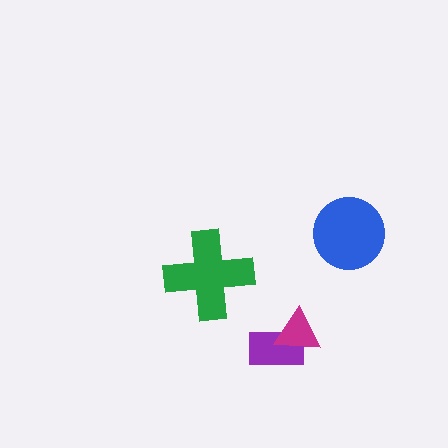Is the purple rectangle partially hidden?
Yes, it is partially covered by another shape.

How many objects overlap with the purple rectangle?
1 object overlaps with the purple rectangle.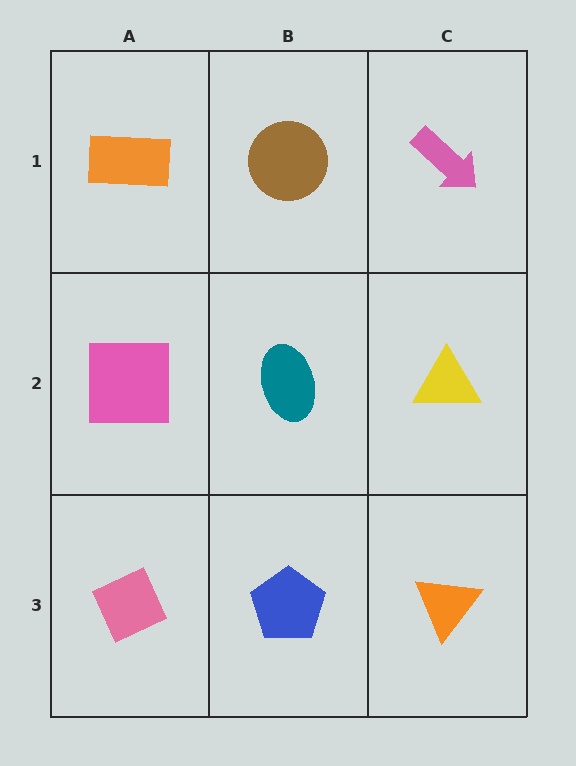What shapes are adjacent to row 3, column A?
A pink square (row 2, column A), a blue pentagon (row 3, column B).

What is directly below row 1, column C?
A yellow triangle.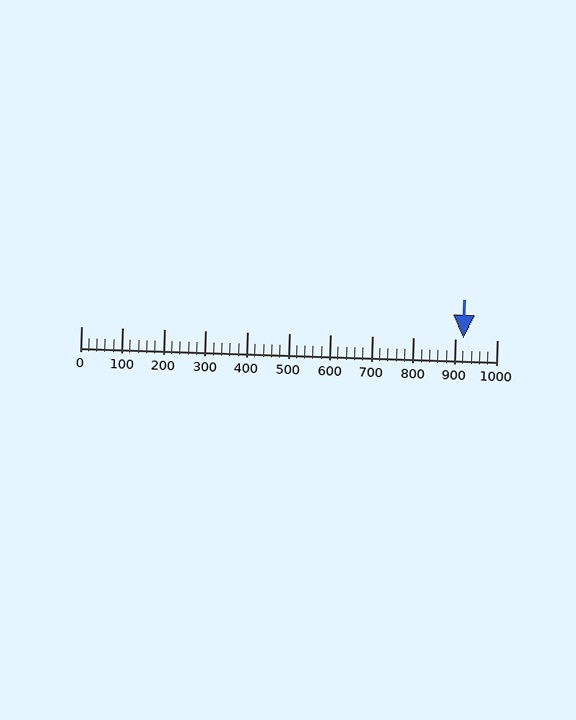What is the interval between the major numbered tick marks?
The major tick marks are spaced 100 units apart.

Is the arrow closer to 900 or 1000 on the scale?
The arrow is closer to 900.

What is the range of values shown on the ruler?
The ruler shows values from 0 to 1000.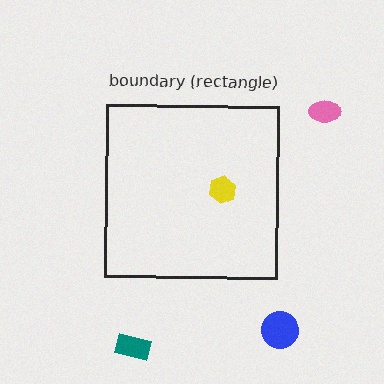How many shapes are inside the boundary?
1 inside, 3 outside.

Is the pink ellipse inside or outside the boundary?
Outside.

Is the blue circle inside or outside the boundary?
Outside.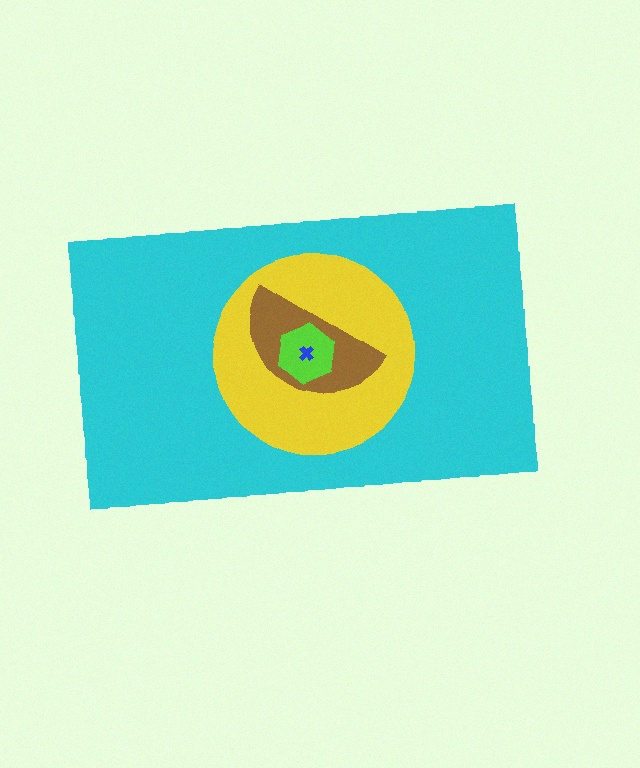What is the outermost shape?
The cyan rectangle.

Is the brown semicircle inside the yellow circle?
Yes.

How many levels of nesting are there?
5.